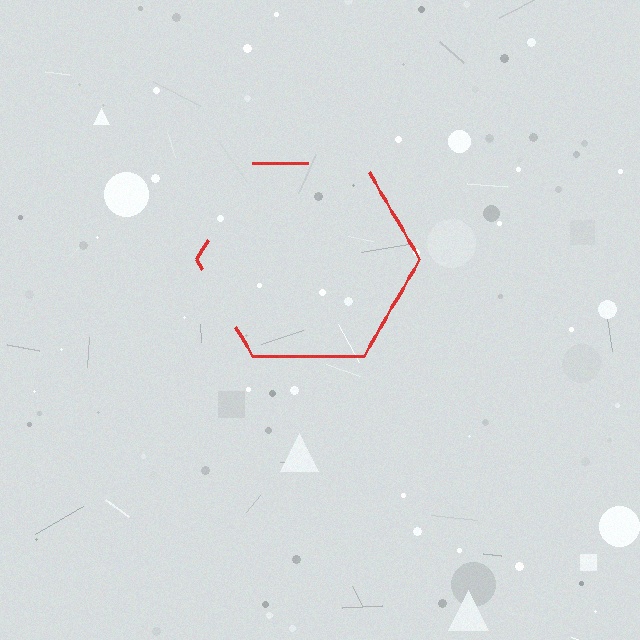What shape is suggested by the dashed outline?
The dashed outline suggests a hexagon.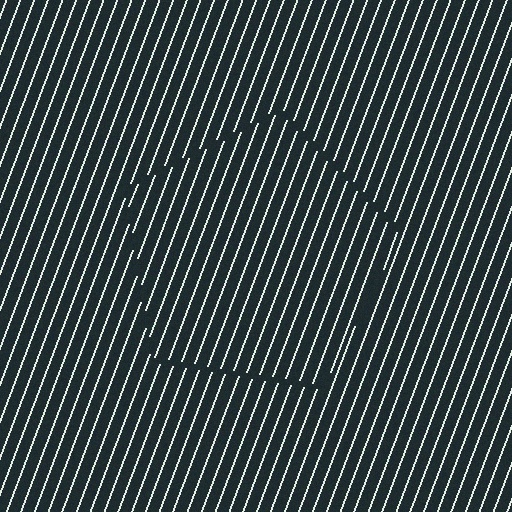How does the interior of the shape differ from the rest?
The interior of the shape contains the same grating, shifted by half a period — the contour is defined by the phase discontinuity where line-ends from the inner and outer gratings abut.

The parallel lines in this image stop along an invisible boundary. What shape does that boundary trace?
An illusory pentagon. The interior of the shape contains the same grating, shifted by half a period — the contour is defined by the phase discontinuity where line-ends from the inner and outer gratings abut.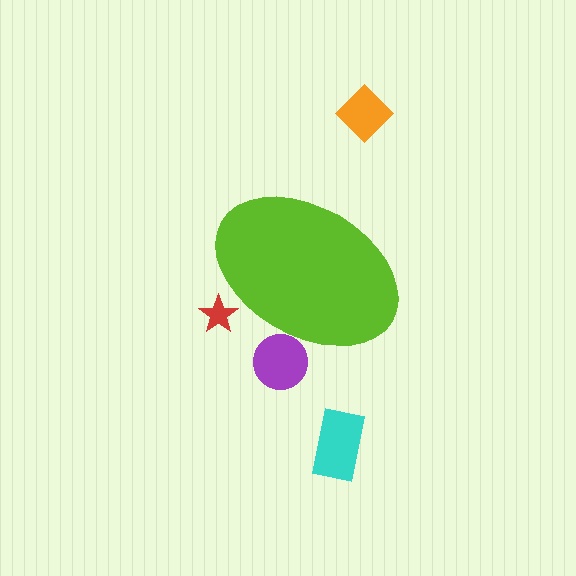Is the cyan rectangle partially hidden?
No, the cyan rectangle is fully visible.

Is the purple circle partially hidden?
Yes, the purple circle is partially hidden behind the lime ellipse.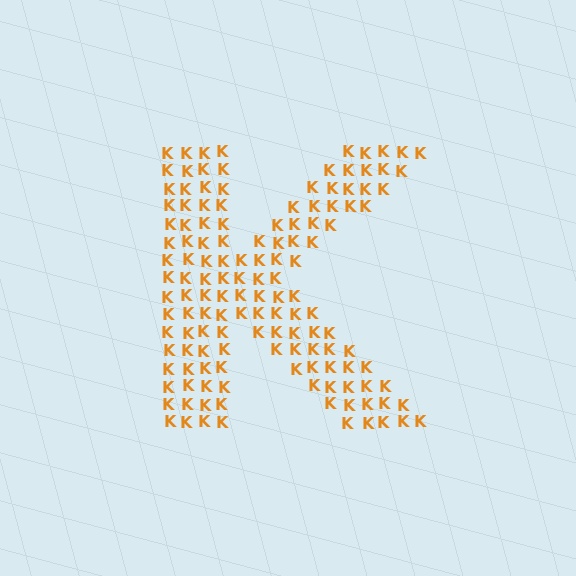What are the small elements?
The small elements are letter K's.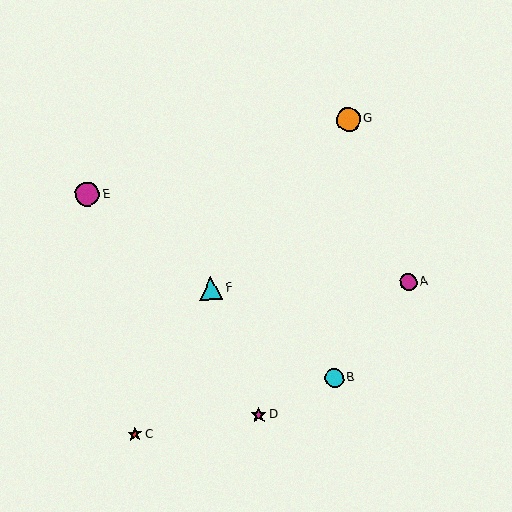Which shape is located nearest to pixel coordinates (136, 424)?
The red star (labeled C) at (135, 434) is nearest to that location.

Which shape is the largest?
The magenta circle (labeled E) is the largest.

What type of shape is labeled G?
Shape G is an orange circle.